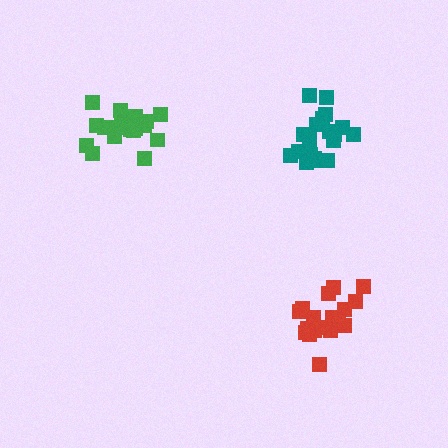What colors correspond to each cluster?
The clusters are colored: teal, green, red.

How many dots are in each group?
Group 1: 19 dots, Group 2: 19 dots, Group 3: 19 dots (57 total).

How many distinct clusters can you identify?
There are 3 distinct clusters.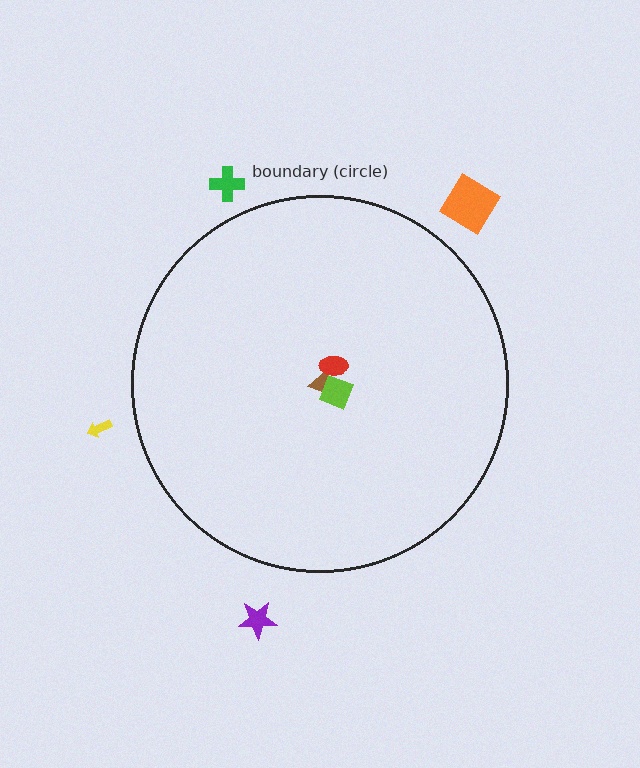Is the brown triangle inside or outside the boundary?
Inside.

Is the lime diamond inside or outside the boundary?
Inside.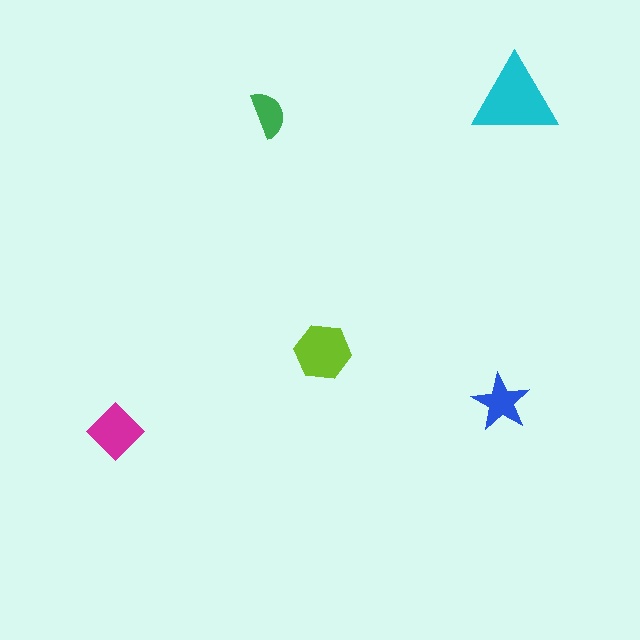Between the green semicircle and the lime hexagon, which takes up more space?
The lime hexagon.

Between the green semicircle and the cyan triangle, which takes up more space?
The cyan triangle.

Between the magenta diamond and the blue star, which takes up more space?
The magenta diamond.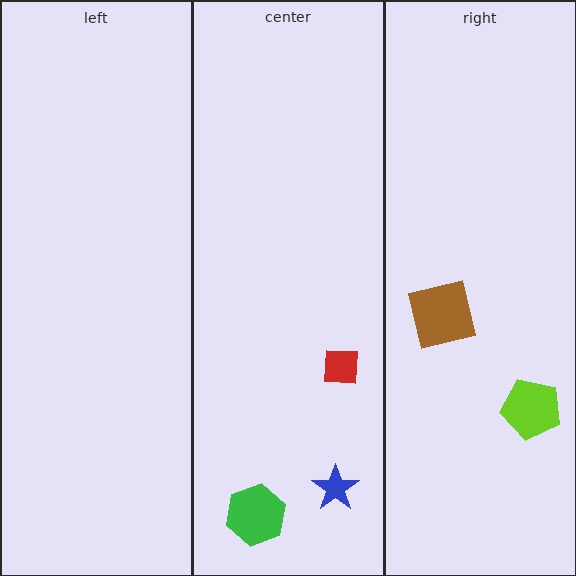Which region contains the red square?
The center region.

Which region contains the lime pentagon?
The right region.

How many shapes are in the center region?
3.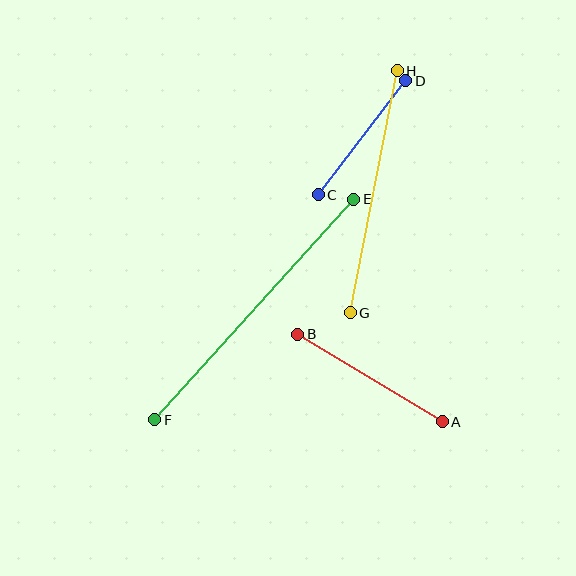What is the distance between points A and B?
The distance is approximately 169 pixels.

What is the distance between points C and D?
The distance is approximately 144 pixels.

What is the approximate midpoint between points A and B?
The midpoint is at approximately (370, 378) pixels.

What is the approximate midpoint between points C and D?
The midpoint is at approximately (362, 138) pixels.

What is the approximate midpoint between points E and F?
The midpoint is at approximately (254, 310) pixels.